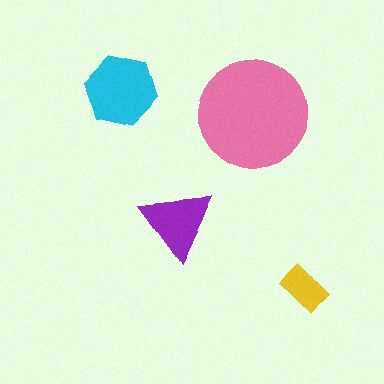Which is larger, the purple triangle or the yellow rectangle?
The purple triangle.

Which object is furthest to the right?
The yellow rectangle is rightmost.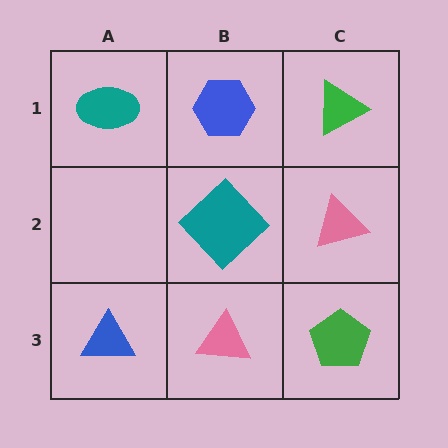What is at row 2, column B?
A teal diamond.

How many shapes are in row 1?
3 shapes.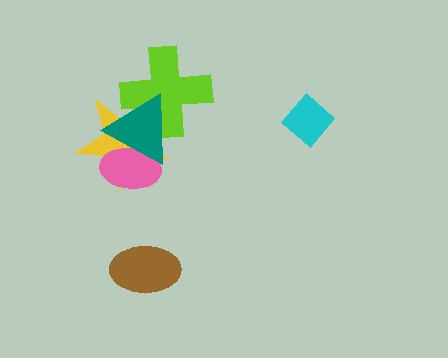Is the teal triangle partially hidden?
No, no other shape covers it.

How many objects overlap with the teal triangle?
3 objects overlap with the teal triangle.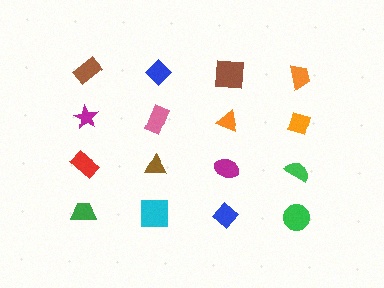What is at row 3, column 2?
A brown triangle.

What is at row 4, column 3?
A blue diamond.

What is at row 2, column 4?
An orange diamond.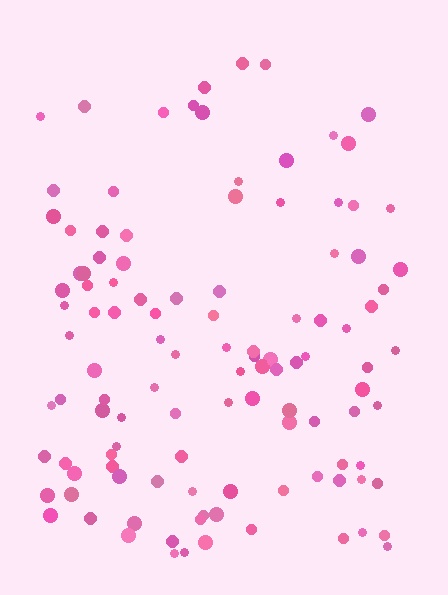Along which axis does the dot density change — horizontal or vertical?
Vertical.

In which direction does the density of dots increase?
From top to bottom, with the bottom side densest.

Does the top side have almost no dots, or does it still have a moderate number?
Still a moderate number, just noticeably fewer than the bottom.